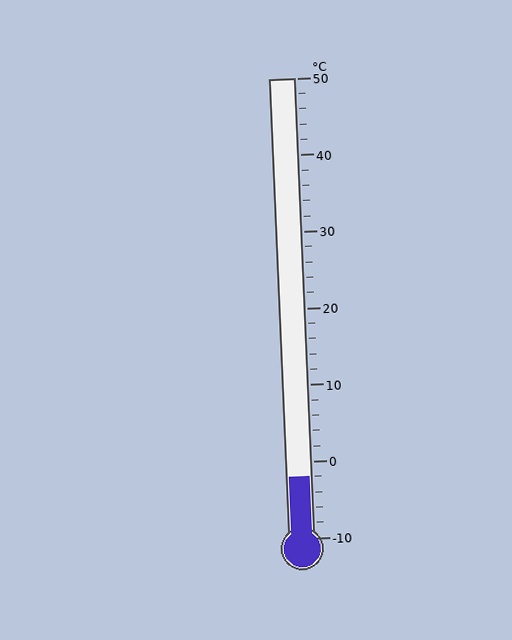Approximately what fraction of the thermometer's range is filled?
The thermometer is filled to approximately 15% of its range.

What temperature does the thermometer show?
The thermometer shows approximately -2°C.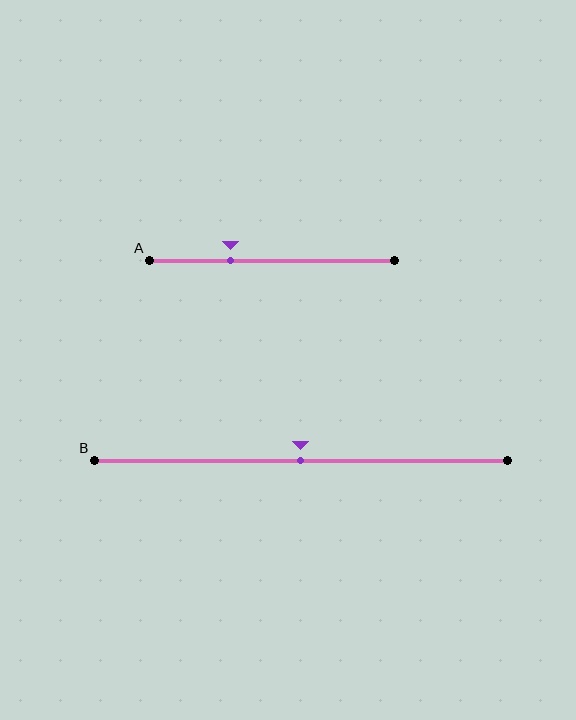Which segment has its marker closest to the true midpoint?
Segment B has its marker closest to the true midpoint.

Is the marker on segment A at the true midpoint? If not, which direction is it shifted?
No, the marker on segment A is shifted to the left by about 17% of the segment length.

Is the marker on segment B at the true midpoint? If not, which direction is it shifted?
Yes, the marker on segment B is at the true midpoint.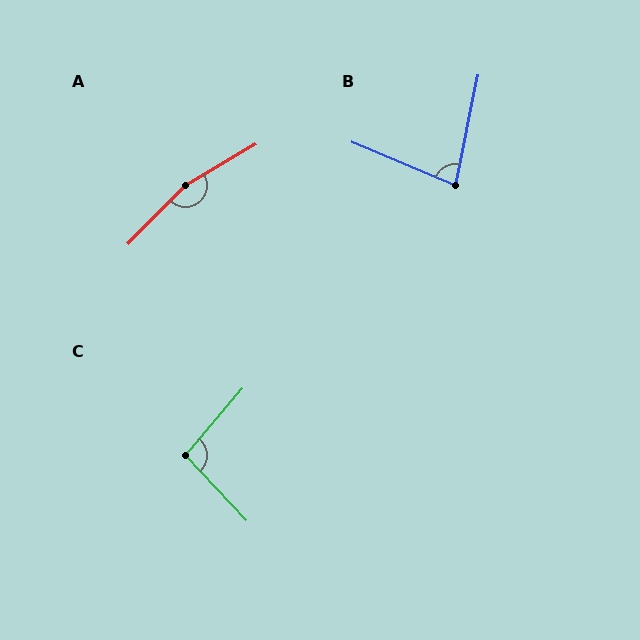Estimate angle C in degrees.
Approximately 96 degrees.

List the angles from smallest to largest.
B (79°), C (96°), A (165°).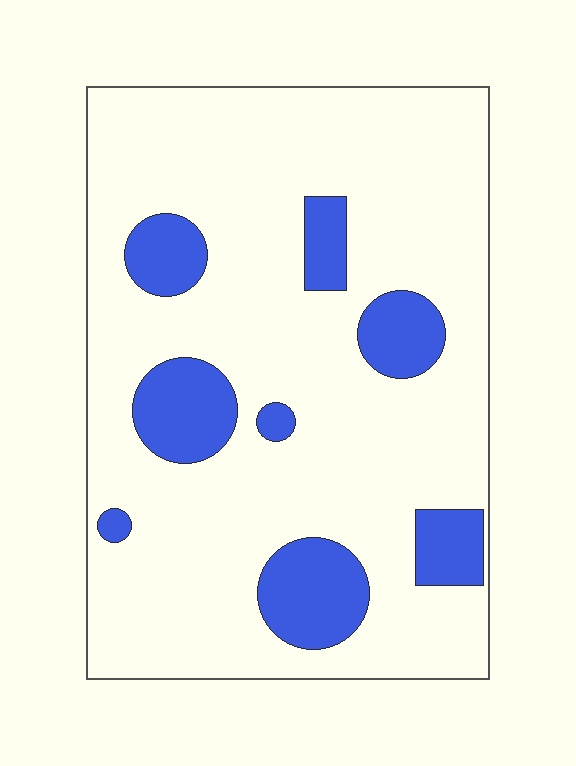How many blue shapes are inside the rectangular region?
8.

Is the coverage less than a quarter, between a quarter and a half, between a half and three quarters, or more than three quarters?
Less than a quarter.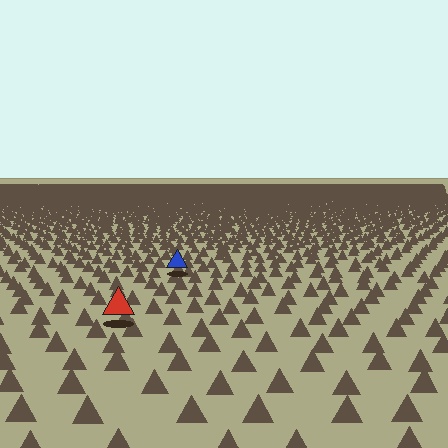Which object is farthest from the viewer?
The blue triangle is farthest from the viewer. It appears smaller and the ground texture around it is denser.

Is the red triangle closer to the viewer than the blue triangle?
Yes. The red triangle is closer — you can tell from the texture gradient: the ground texture is coarser near it.